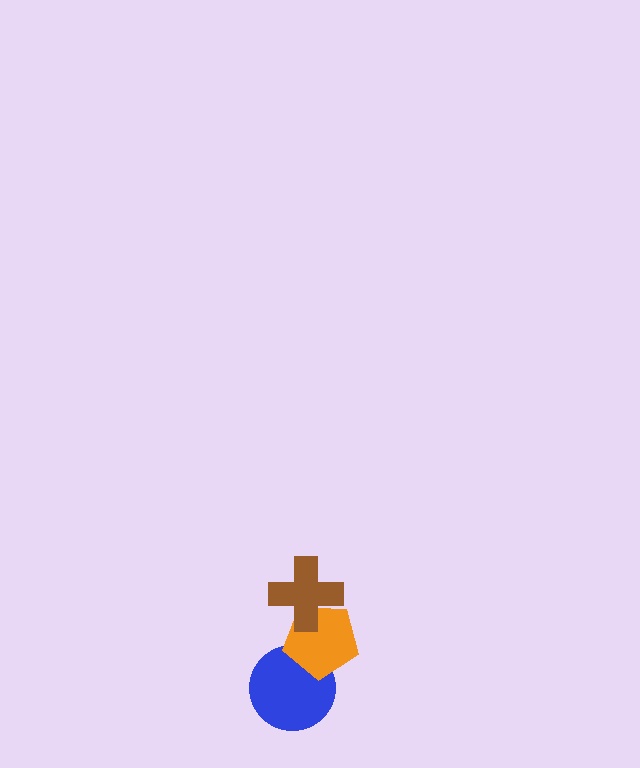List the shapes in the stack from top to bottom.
From top to bottom: the brown cross, the orange pentagon, the blue circle.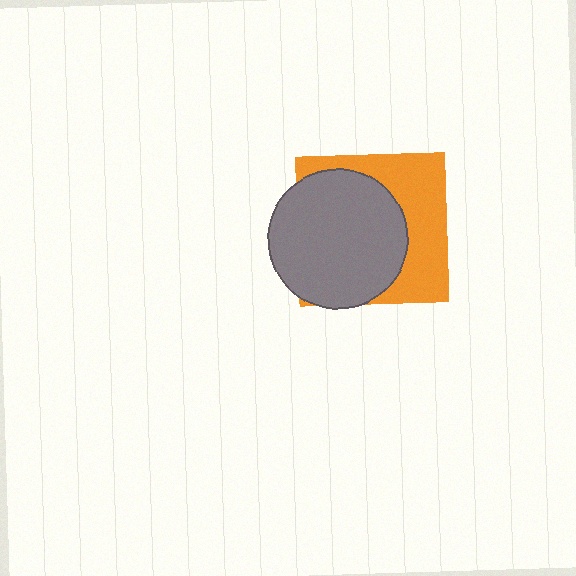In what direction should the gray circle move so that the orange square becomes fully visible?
The gray circle should move left. That is the shortest direction to clear the overlap and leave the orange square fully visible.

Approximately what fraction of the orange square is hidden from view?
Roughly 58% of the orange square is hidden behind the gray circle.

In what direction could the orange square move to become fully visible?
The orange square could move right. That would shift it out from behind the gray circle entirely.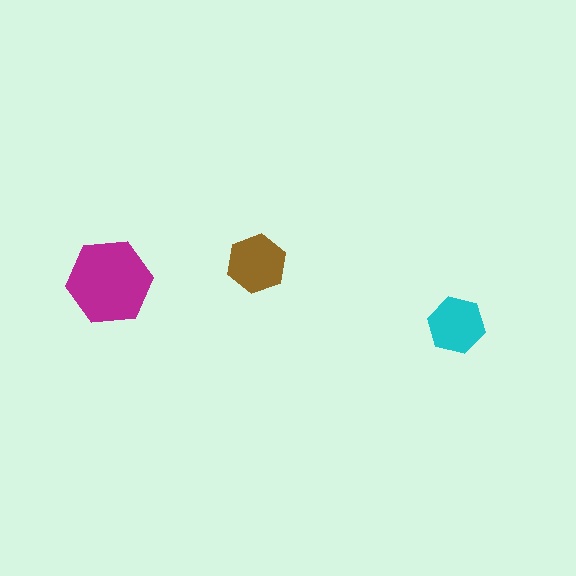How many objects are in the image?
There are 3 objects in the image.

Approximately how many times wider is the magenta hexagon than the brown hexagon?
About 1.5 times wider.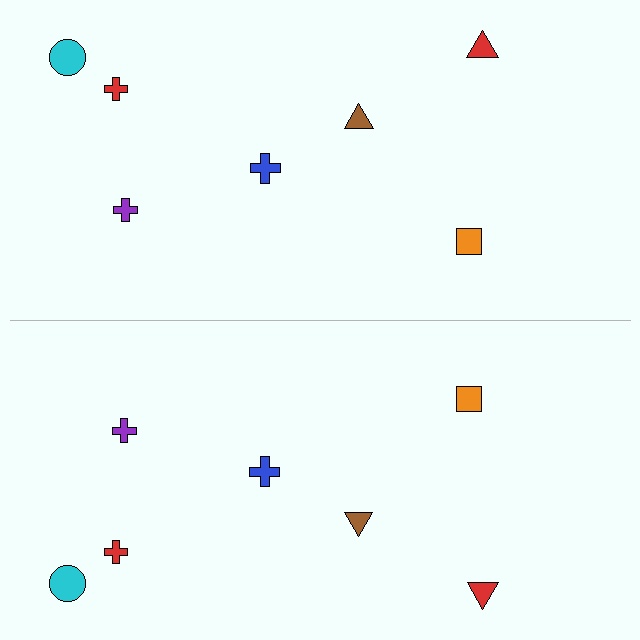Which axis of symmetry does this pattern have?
The pattern has a horizontal axis of symmetry running through the center of the image.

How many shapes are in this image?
There are 14 shapes in this image.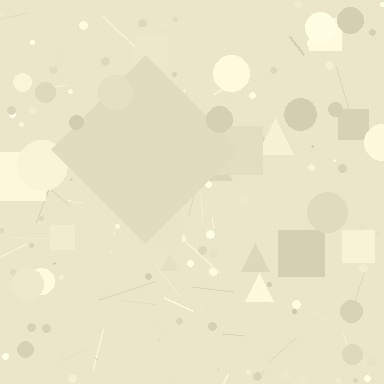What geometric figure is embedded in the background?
A diamond is embedded in the background.